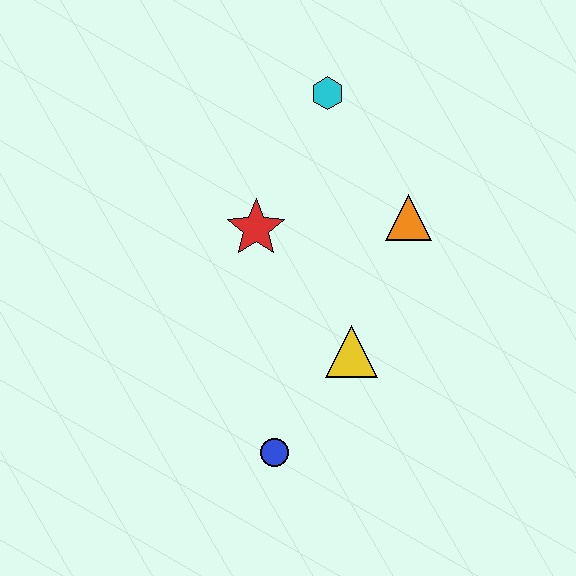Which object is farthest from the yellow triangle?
The cyan hexagon is farthest from the yellow triangle.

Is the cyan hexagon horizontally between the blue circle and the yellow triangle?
Yes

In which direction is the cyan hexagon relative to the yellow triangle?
The cyan hexagon is above the yellow triangle.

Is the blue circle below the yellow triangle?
Yes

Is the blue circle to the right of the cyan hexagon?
No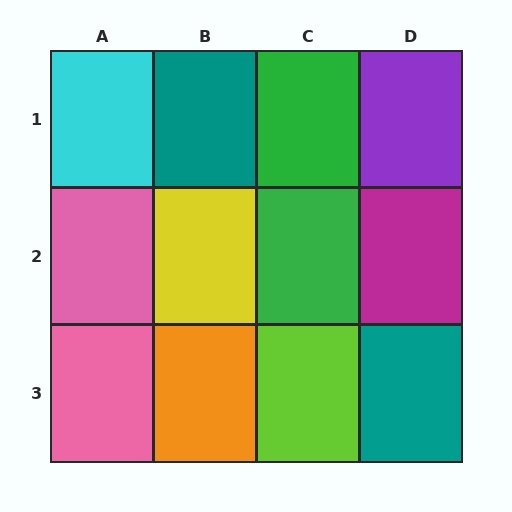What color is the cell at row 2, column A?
Pink.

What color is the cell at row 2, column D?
Magenta.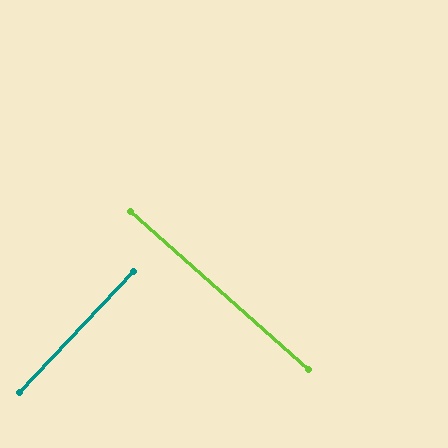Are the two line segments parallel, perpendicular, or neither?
Perpendicular — they meet at approximately 88°.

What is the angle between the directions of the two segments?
Approximately 88 degrees.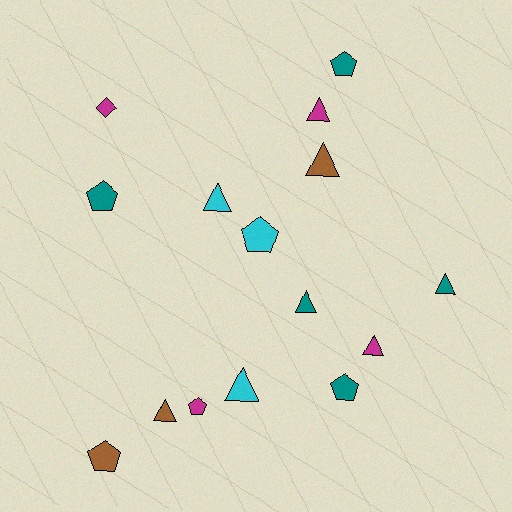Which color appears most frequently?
Teal, with 5 objects.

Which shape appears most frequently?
Triangle, with 8 objects.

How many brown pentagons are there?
There is 1 brown pentagon.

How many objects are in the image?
There are 15 objects.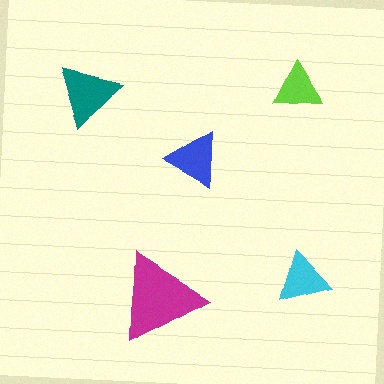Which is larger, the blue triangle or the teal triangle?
The teal one.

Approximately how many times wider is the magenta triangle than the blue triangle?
About 1.5 times wider.